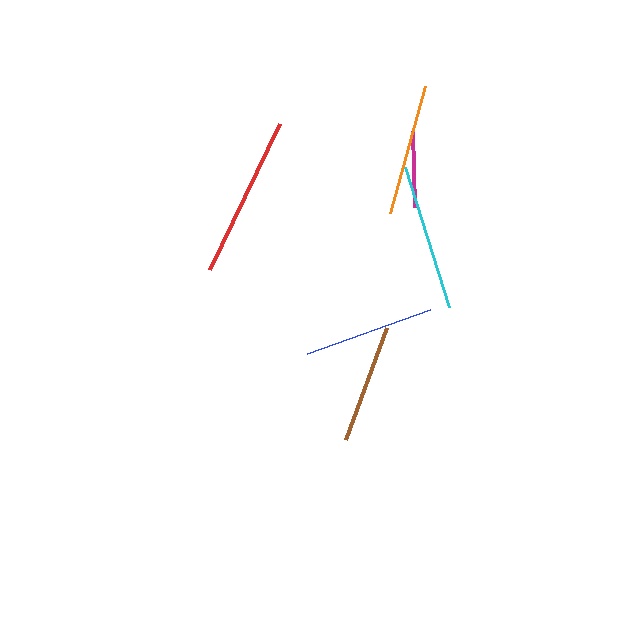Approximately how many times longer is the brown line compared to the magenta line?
The brown line is approximately 1.6 times the length of the magenta line.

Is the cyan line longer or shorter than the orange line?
The cyan line is longer than the orange line.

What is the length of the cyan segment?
The cyan segment is approximately 146 pixels long.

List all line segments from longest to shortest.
From longest to shortest: red, cyan, orange, blue, brown, magenta.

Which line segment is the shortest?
The magenta line is the shortest at approximately 76 pixels.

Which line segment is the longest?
The red line is the longest at approximately 162 pixels.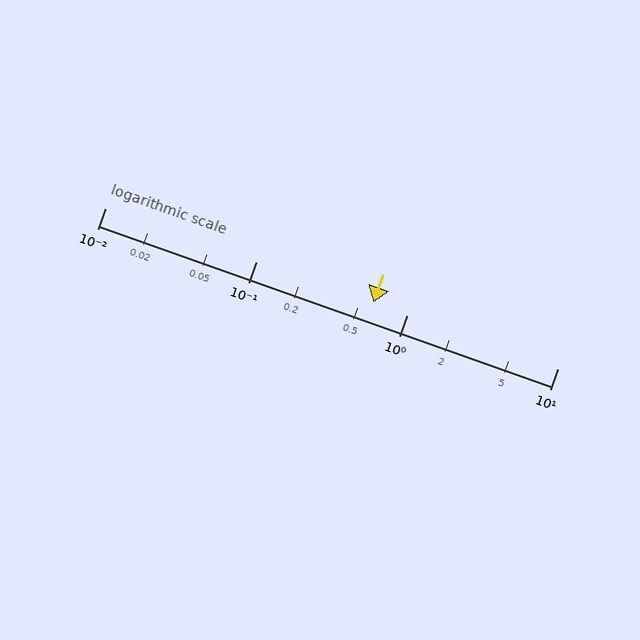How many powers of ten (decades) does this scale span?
The scale spans 3 decades, from 0.01 to 10.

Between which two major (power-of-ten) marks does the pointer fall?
The pointer is between 0.1 and 1.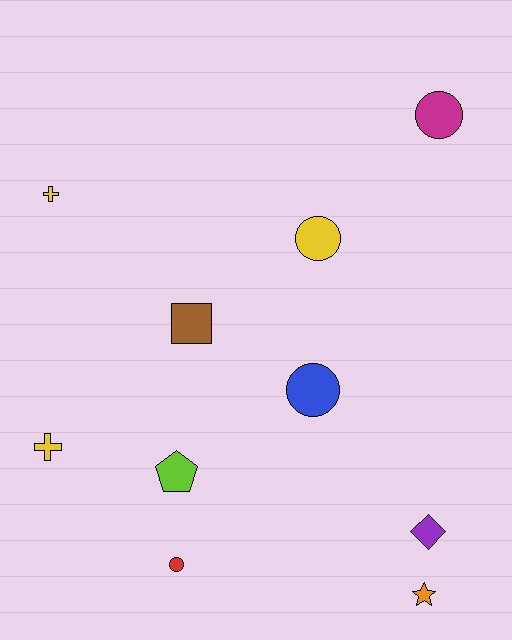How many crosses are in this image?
There are 2 crosses.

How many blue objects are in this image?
There is 1 blue object.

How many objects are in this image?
There are 10 objects.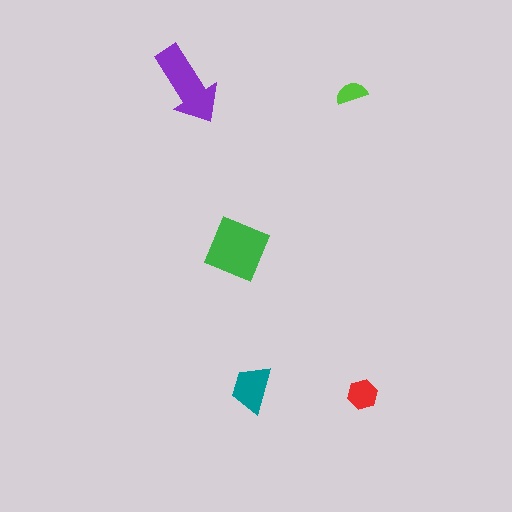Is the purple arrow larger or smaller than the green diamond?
Smaller.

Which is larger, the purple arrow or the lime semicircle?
The purple arrow.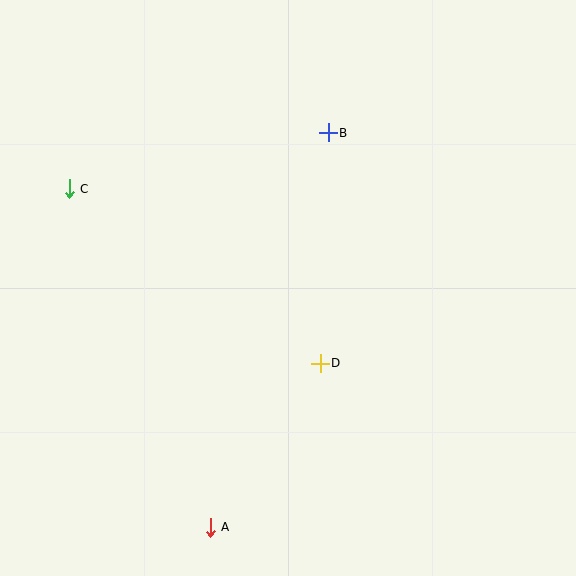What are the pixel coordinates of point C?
Point C is at (69, 189).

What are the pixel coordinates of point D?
Point D is at (320, 363).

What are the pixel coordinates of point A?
Point A is at (210, 527).